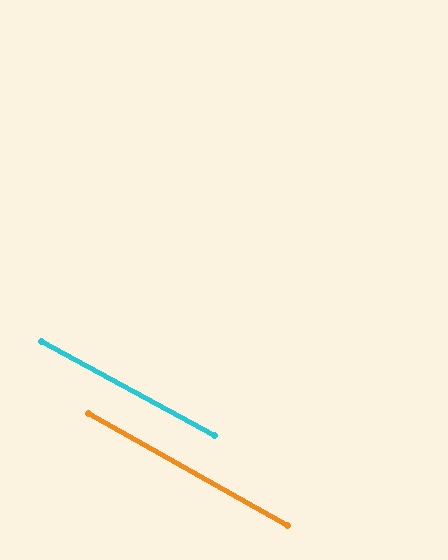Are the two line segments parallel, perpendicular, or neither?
Parallel — their directions differ by only 0.7°.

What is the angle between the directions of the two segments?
Approximately 1 degree.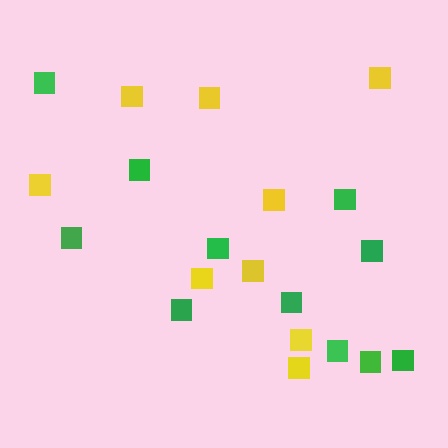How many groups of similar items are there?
There are 2 groups: one group of yellow squares (9) and one group of green squares (11).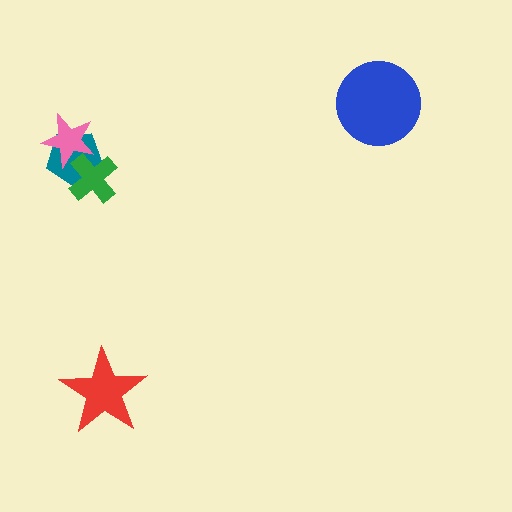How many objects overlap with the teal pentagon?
2 objects overlap with the teal pentagon.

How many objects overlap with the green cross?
2 objects overlap with the green cross.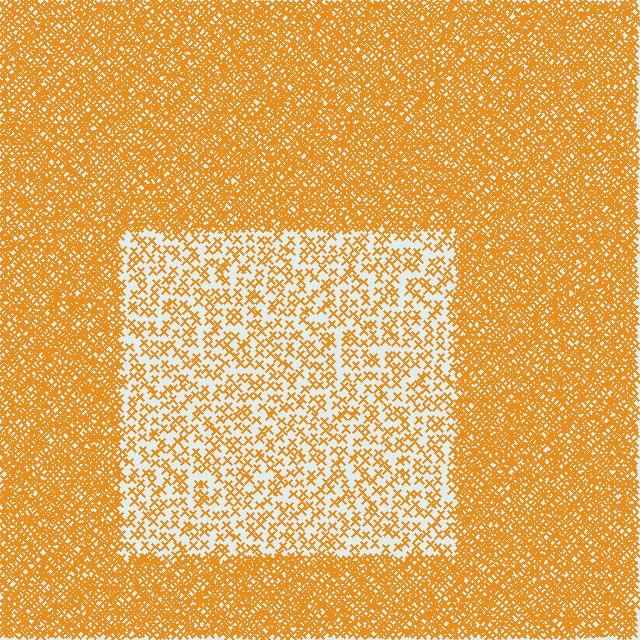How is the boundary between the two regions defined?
The boundary is defined by a change in element density (approximately 2.9x ratio). All elements are the same color, size, and shape.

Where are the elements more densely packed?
The elements are more densely packed outside the rectangle boundary.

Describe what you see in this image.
The image contains small orange elements arranged at two different densities. A rectangle-shaped region is visible where the elements are less densely packed than the surrounding area.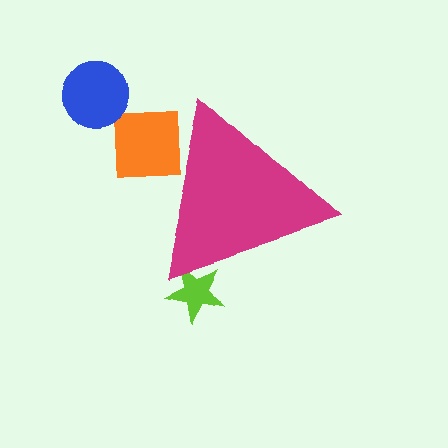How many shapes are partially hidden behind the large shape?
2 shapes are partially hidden.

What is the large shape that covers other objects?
A magenta triangle.